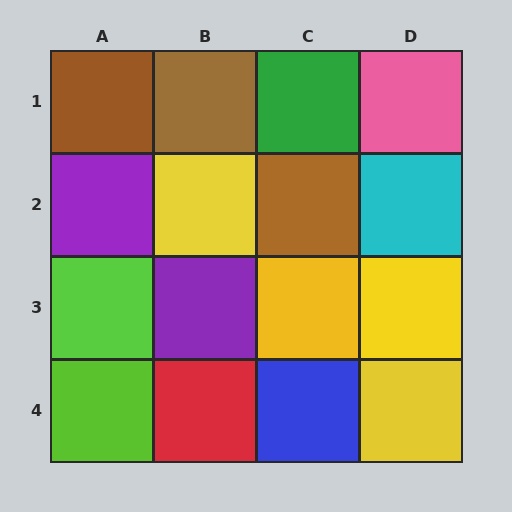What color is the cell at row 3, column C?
Yellow.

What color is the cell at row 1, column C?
Green.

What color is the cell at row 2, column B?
Yellow.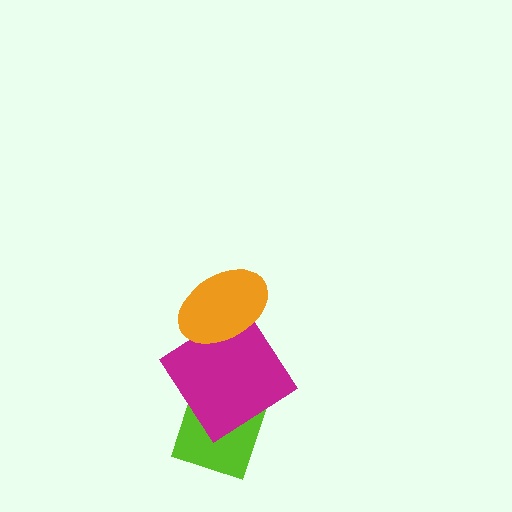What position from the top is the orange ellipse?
The orange ellipse is 1st from the top.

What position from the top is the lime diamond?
The lime diamond is 3rd from the top.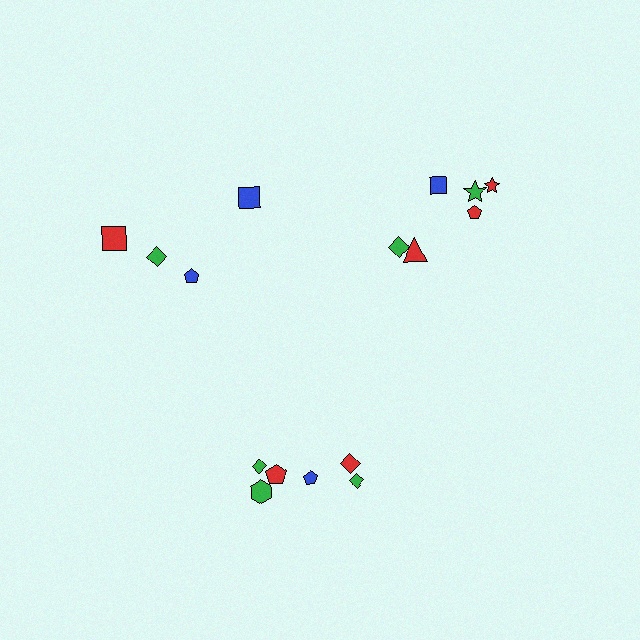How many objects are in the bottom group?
There are 6 objects.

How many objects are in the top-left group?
There are 4 objects.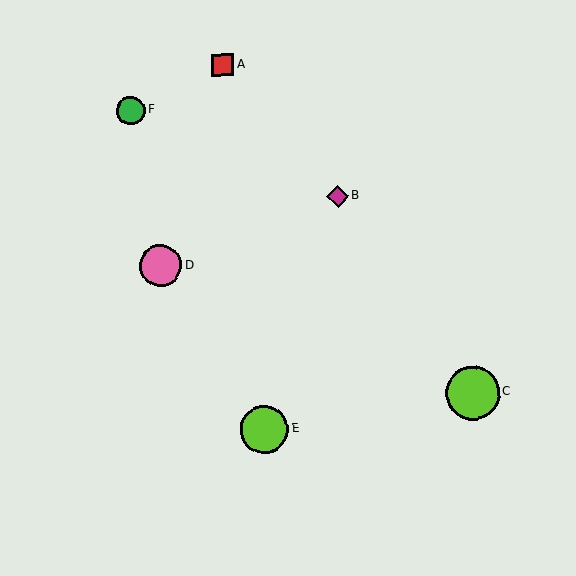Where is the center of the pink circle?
The center of the pink circle is at (161, 266).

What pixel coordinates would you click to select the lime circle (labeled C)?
Click at (473, 393) to select the lime circle C.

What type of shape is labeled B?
Shape B is a magenta diamond.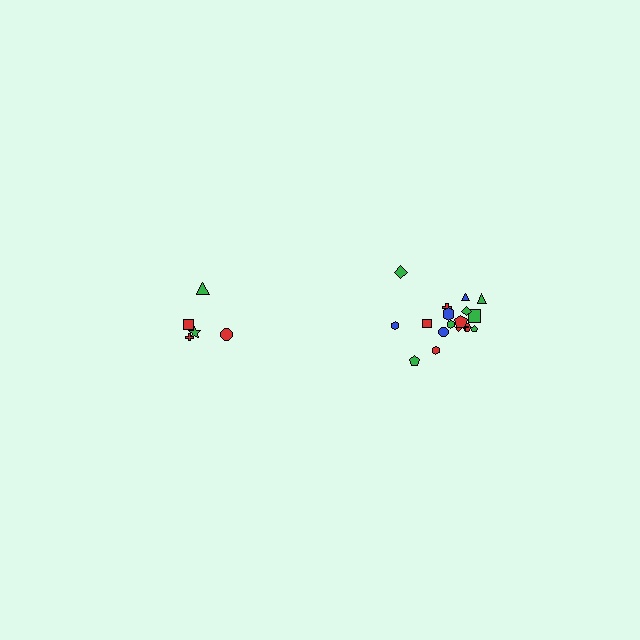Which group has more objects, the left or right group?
The right group.